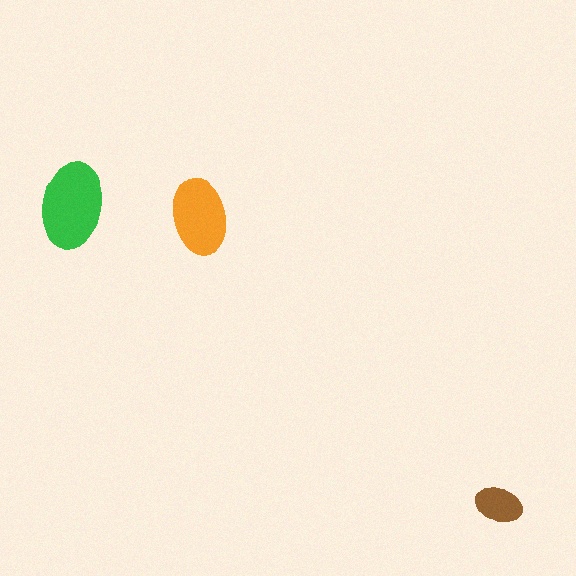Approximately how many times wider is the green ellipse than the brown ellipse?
About 2 times wider.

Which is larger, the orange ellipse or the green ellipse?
The green one.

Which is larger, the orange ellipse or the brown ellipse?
The orange one.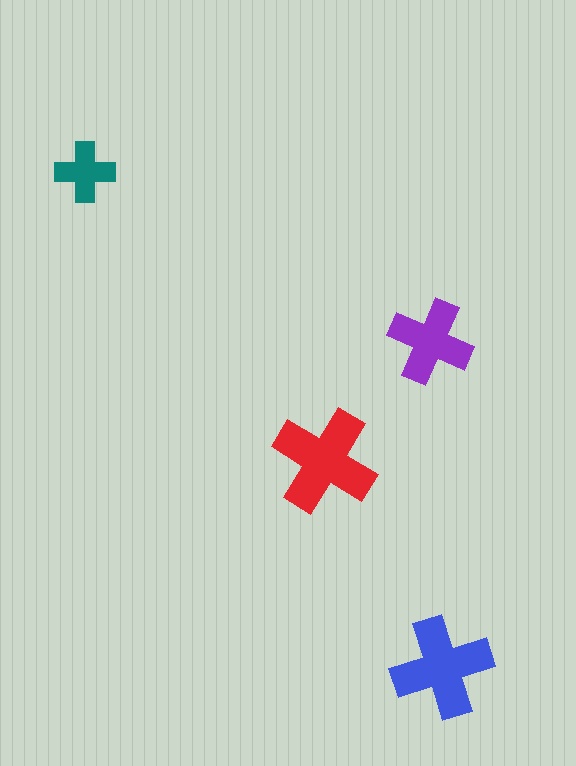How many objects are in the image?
There are 4 objects in the image.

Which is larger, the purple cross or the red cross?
The red one.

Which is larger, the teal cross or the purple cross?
The purple one.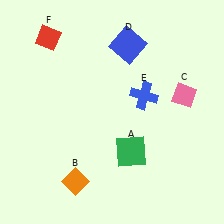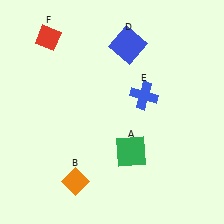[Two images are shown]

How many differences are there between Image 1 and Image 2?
There is 1 difference between the two images.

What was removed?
The pink diamond (C) was removed in Image 2.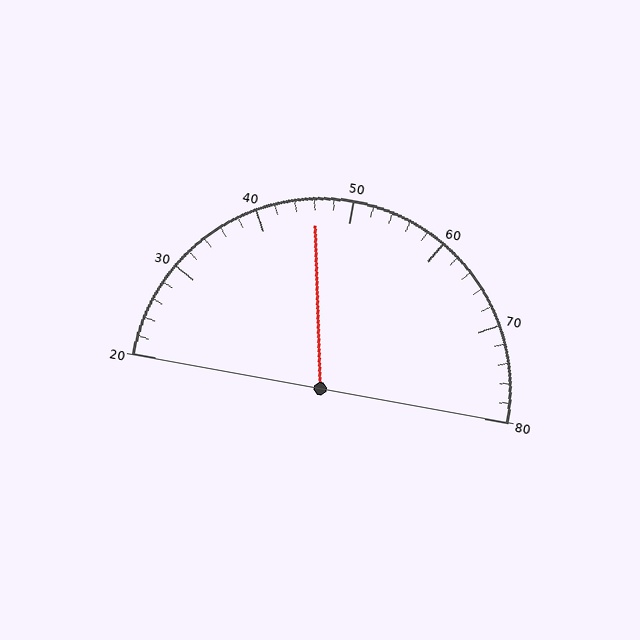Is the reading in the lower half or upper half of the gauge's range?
The reading is in the lower half of the range (20 to 80).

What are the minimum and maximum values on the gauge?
The gauge ranges from 20 to 80.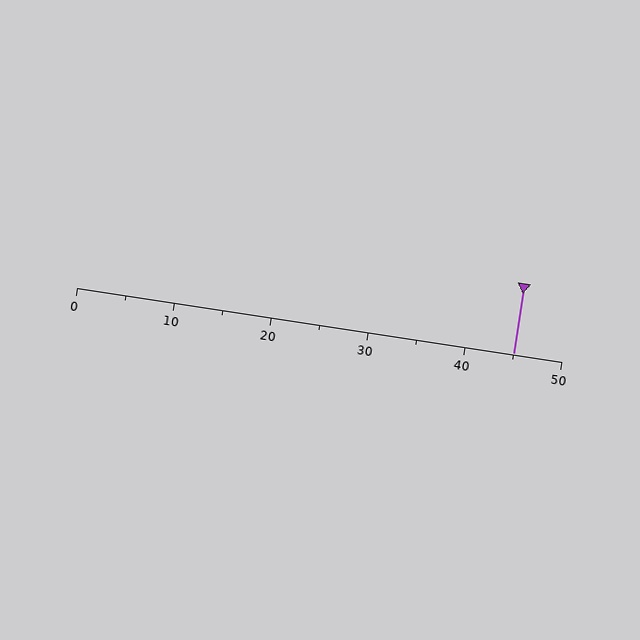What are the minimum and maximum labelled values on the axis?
The axis runs from 0 to 50.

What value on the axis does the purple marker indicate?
The marker indicates approximately 45.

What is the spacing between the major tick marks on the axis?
The major ticks are spaced 10 apart.